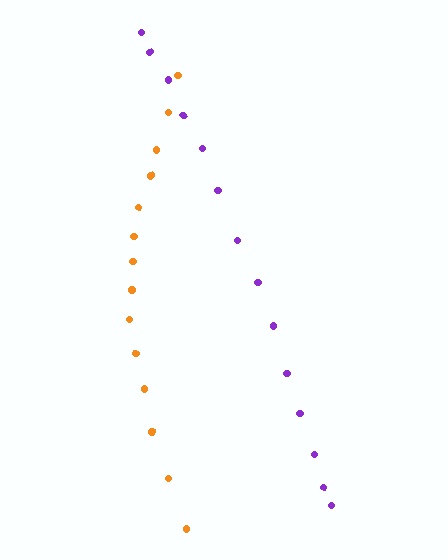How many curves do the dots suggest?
There are 2 distinct paths.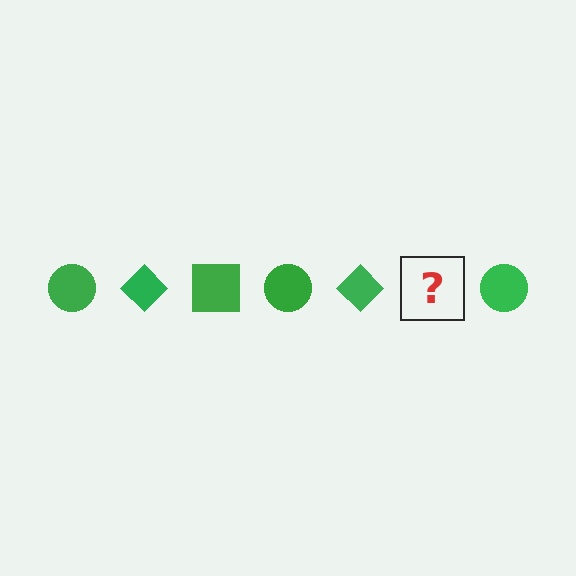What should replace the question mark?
The question mark should be replaced with a green square.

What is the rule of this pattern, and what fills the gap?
The rule is that the pattern cycles through circle, diamond, square shapes in green. The gap should be filled with a green square.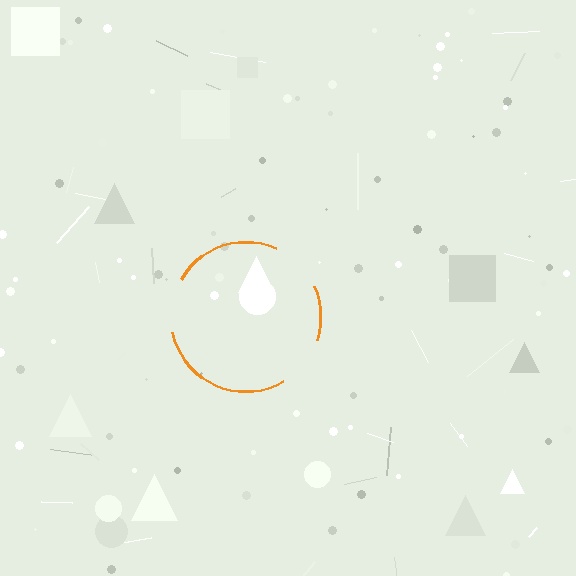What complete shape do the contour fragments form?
The contour fragments form a circle.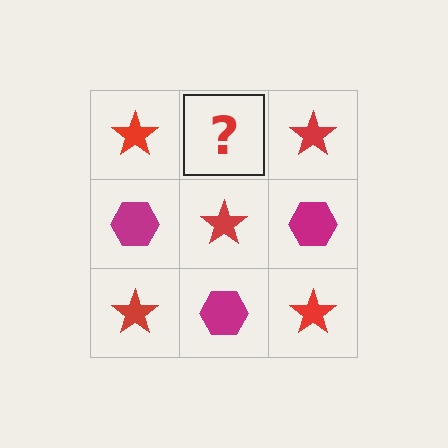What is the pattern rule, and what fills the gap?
The rule is that it alternates red star and magenta hexagon in a checkerboard pattern. The gap should be filled with a magenta hexagon.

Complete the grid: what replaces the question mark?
The question mark should be replaced with a magenta hexagon.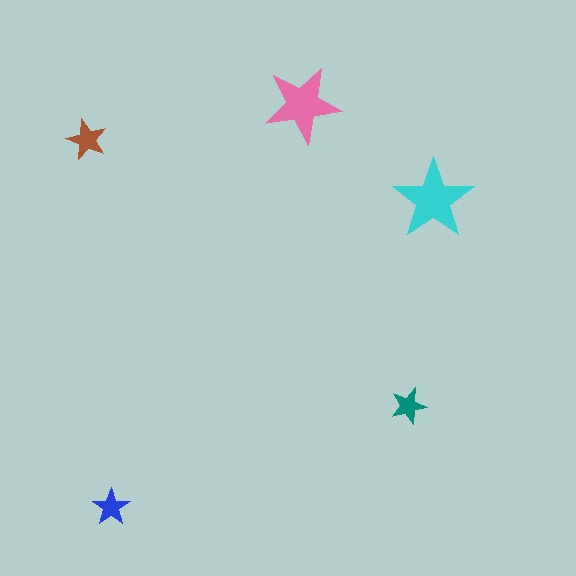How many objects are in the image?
There are 5 objects in the image.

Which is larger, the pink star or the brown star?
The pink one.